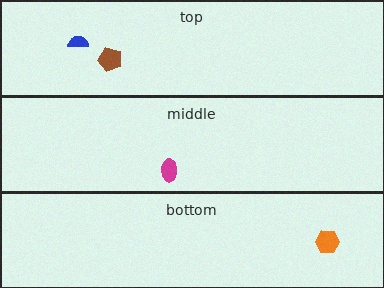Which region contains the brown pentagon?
The top region.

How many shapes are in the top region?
2.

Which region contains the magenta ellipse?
The middle region.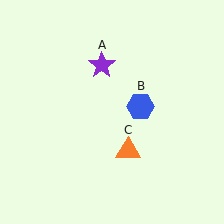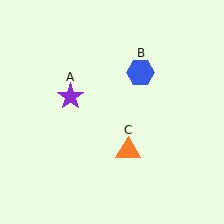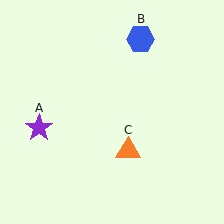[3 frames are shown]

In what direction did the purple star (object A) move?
The purple star (object A) moved down and to the left.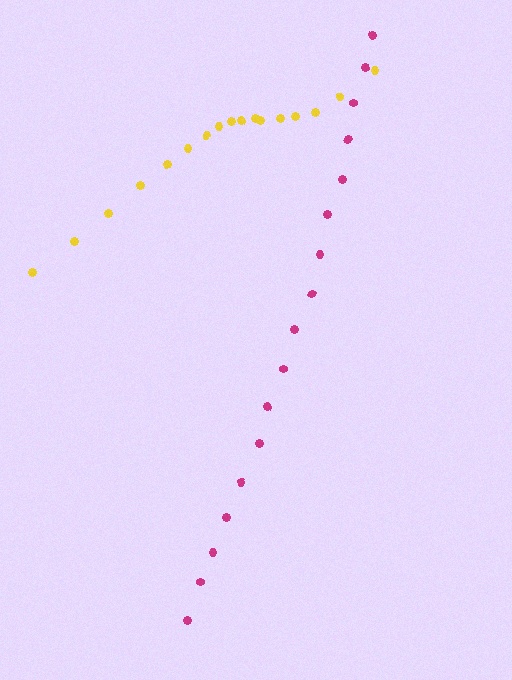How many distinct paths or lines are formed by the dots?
There are 2 distinct paths.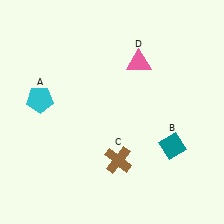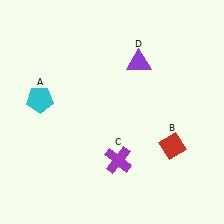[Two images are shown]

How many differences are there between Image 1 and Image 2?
There are 3 differences between the two images.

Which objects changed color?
B changed from teal to red. C changed from brown to purple. D changed from pink to purple.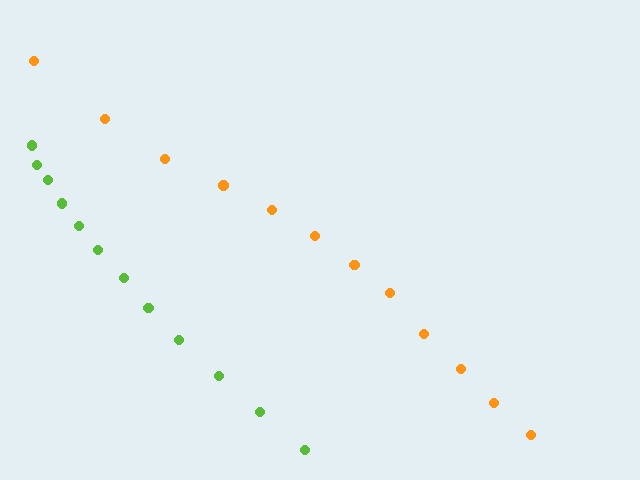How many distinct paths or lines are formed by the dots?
There are 2 distinct paths.